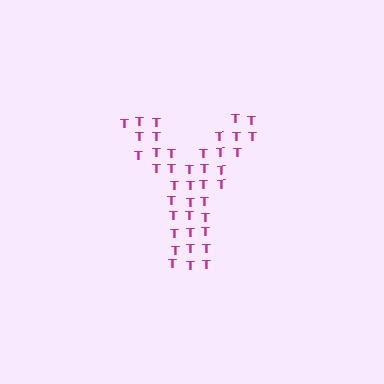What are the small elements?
The small elements are letter T's.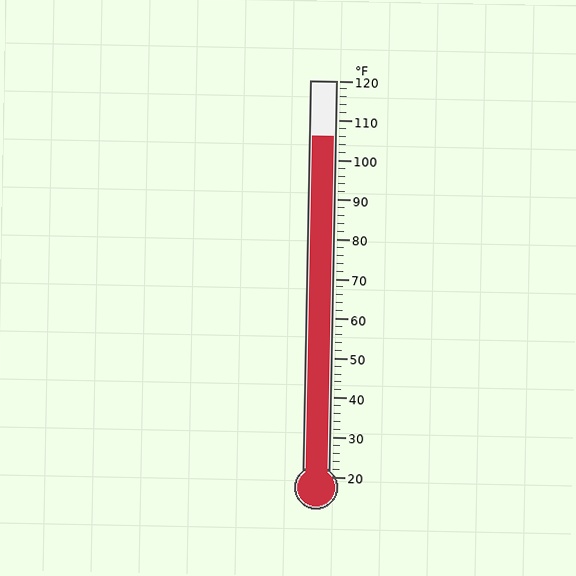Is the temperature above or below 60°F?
The temperature is above 60°F.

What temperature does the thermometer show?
The thermometer shows approximately 106°F.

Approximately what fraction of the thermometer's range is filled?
The thermometer is filled to approximately 85% of its range.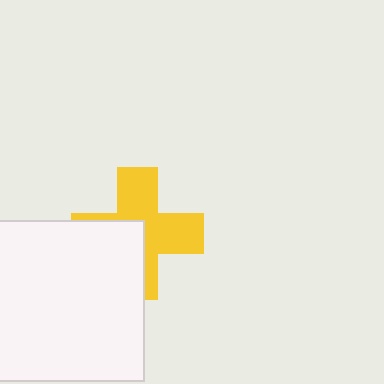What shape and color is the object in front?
The object in front is a white square.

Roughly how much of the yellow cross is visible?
About half of it is visible (roughly 58%).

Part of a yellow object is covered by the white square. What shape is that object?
It is a cross.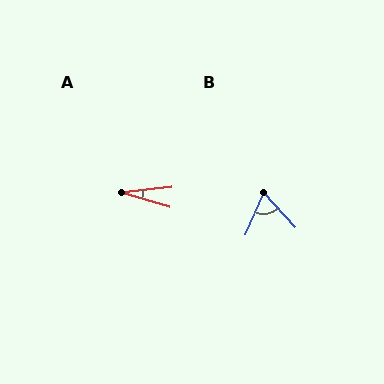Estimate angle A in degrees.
Approximately 22 degrees.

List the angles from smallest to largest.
A (22°), B (65°).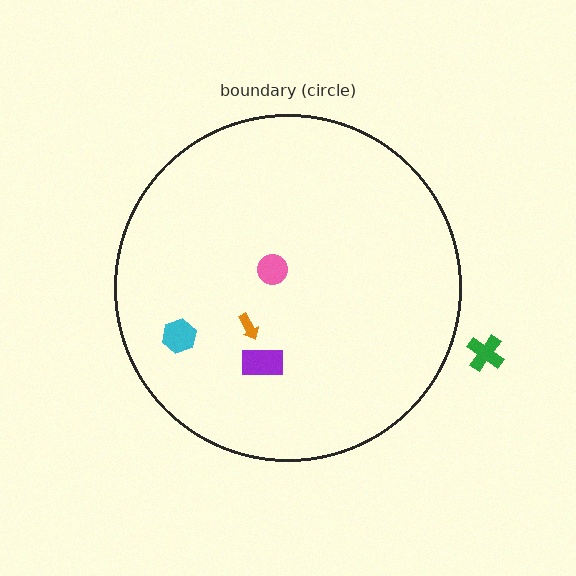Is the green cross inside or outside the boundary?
Outside.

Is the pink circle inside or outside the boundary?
Inside.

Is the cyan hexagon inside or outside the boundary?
Inside.